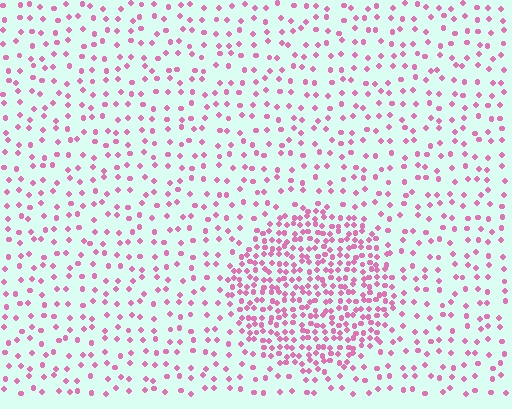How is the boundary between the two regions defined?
The boundary is defined by a change in element density (approximately 2.6x ratio). All elements are the same color, size, and shape.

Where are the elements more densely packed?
The elements are more densely packed inside the circle boundary.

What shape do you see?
I see a circle.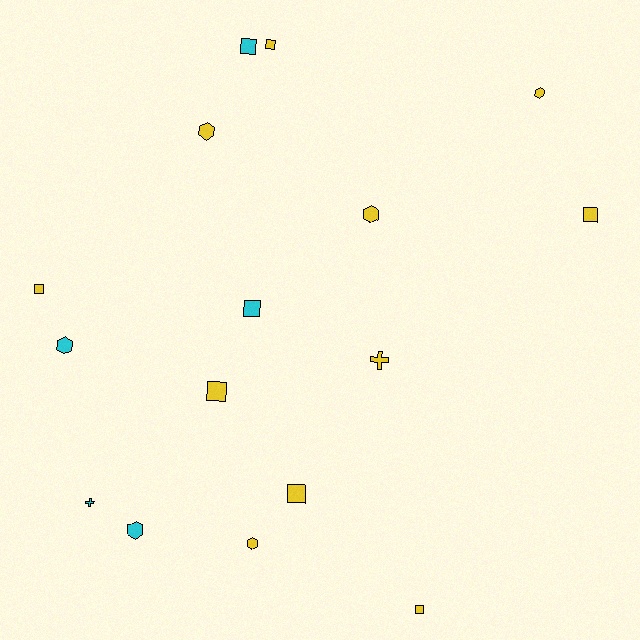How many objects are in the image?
There are 16 objects.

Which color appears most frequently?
Yellow, with 11 objects.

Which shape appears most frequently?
Square, with 8 objects.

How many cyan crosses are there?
There is 1 cyan cross.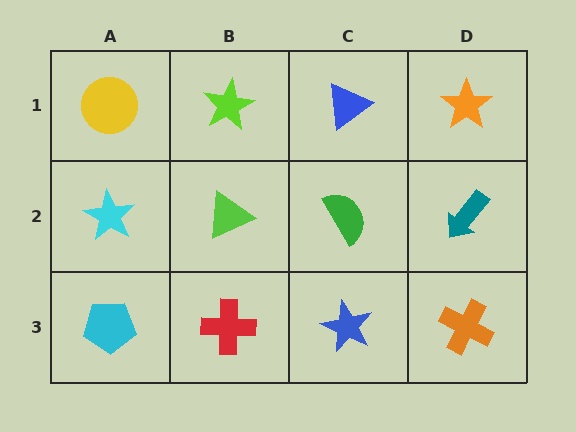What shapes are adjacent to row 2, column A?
A yellow circle (row 1, column A), a cyan pentagon (row 3, column A), a lime triangle (row 2, column B).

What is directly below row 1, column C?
A green semicircle.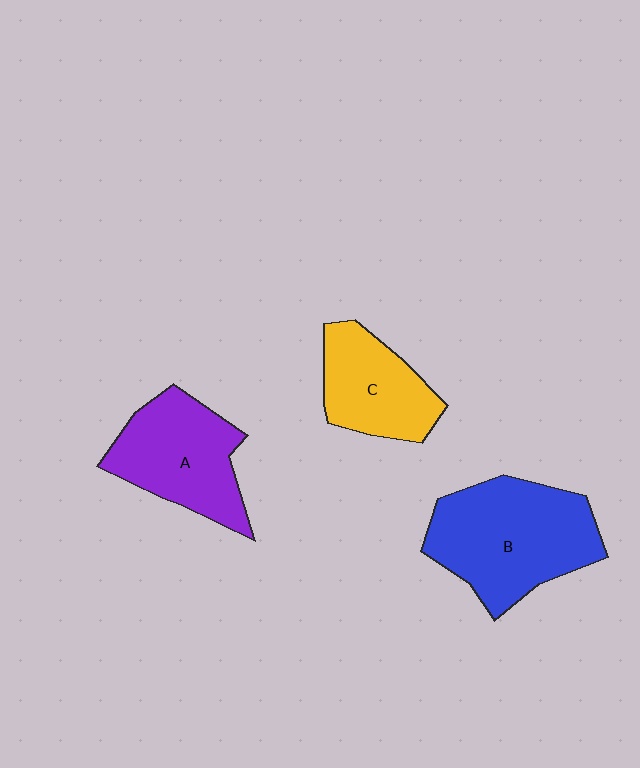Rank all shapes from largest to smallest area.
From largest to smallest: B (blue), A (purple), C (yellow).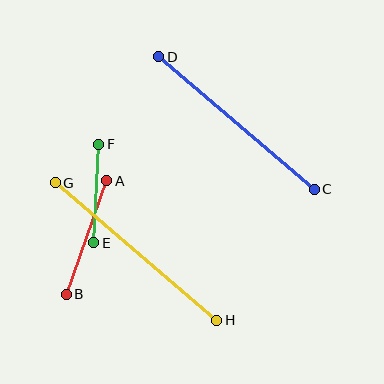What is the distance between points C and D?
The distance is approximately 204 pixels.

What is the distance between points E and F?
The distance is approximately 98 pixels.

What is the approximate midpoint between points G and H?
The midpoint is at approximately (136, 251) pixels.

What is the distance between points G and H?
The distance is approximately 213 pixels.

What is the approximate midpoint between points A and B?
The midpoint is at approximately (87, 237) pixels.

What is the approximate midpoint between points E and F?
The midpoint is at approximately (96, 193) pixels.